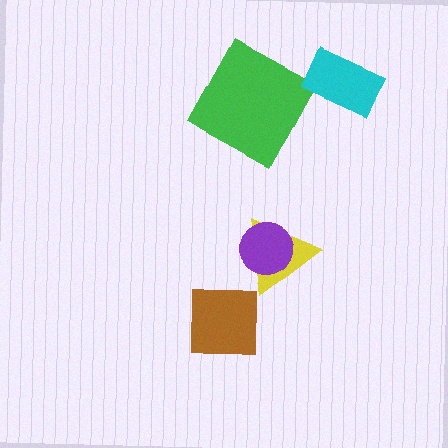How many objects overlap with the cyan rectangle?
0 objects overlap with the cyan rectangle.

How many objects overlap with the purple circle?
1 object overlaps with the purple circle.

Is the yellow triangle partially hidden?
Yes, it is partially covered by another shape.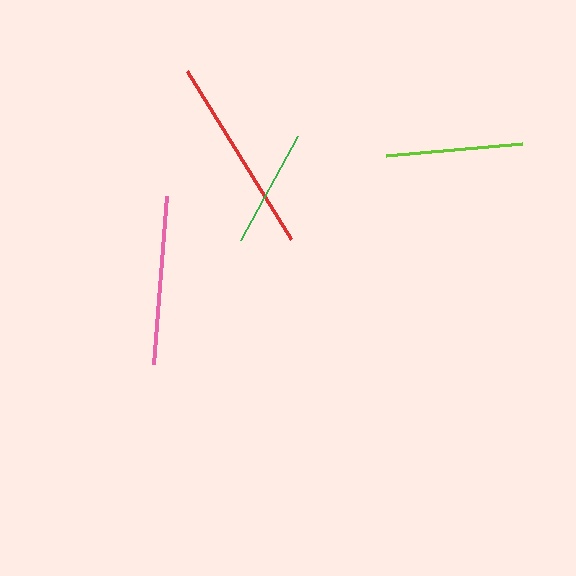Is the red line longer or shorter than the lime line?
The red line is longer than the lime line.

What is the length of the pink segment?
The pink segment is approximately 169 pixels long.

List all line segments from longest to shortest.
From longest to shortest: red, pink, lime, green.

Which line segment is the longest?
The red line is the longest at approximately 198 pixels.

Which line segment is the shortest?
The green line is the shortest at approximately 118 pixels.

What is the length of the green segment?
The green segment is approximately 118 pixels long.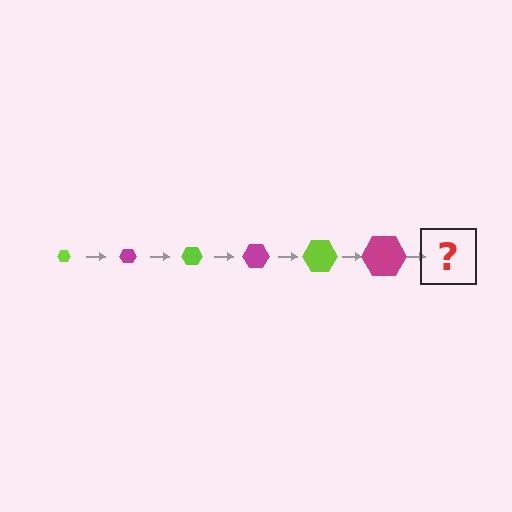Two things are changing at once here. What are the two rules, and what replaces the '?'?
The two rules are that the hexagon grows larger each step and the color cycles through lime and magenta. The '?' should be a lime hexagon, larger than the previous one.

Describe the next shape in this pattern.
It should be a lime hexagon, larger than the previous one.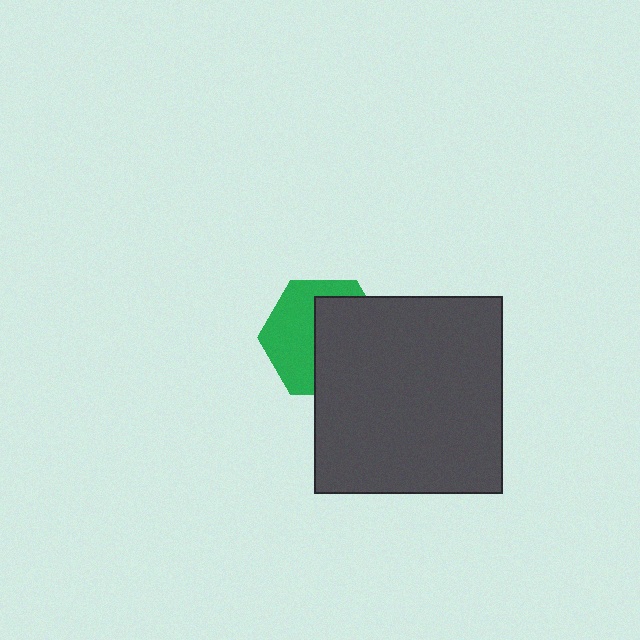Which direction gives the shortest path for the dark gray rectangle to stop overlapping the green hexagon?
Moving right gives the shortest separation.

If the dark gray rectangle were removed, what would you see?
You would see the complete green hexagon.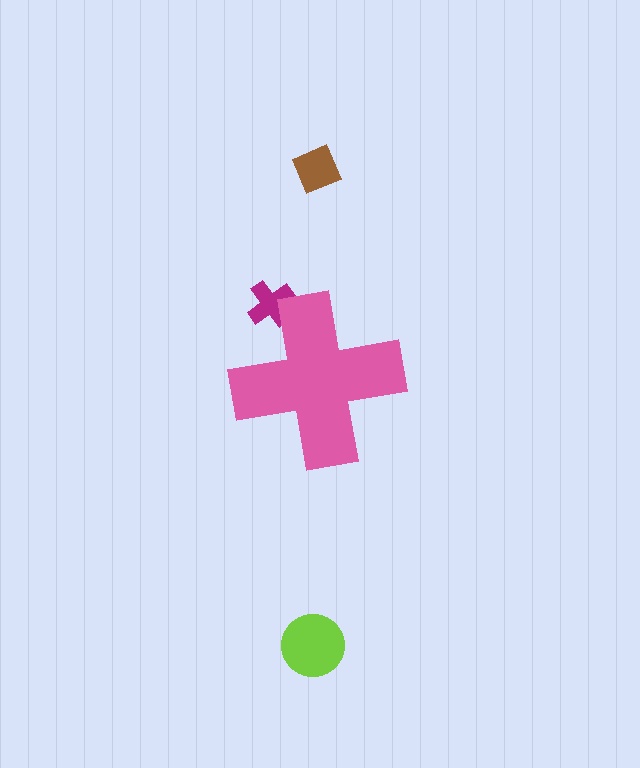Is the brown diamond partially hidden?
No, the brown diamond is fully visible.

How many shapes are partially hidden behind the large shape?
1 shape is partially hidden.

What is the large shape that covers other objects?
A pink cross.